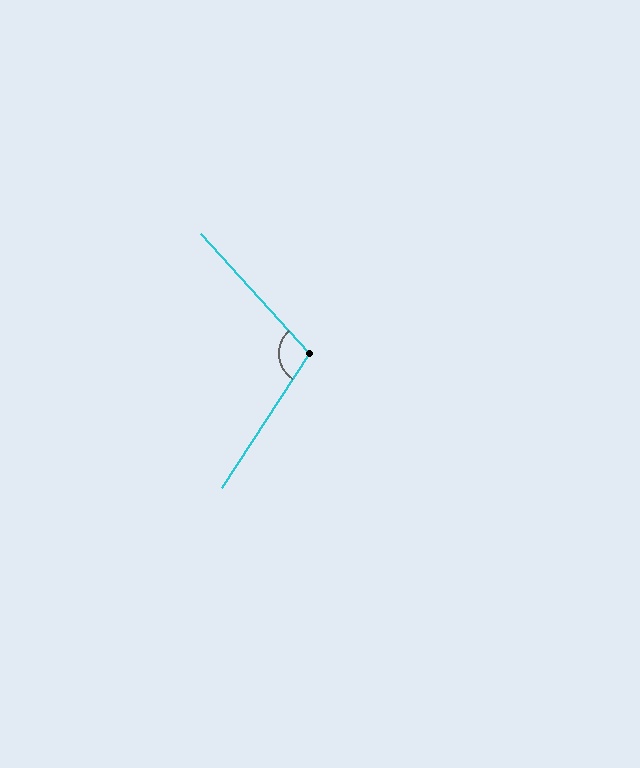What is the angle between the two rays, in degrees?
Approximately 105 degrees.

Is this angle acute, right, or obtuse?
It is obtuse.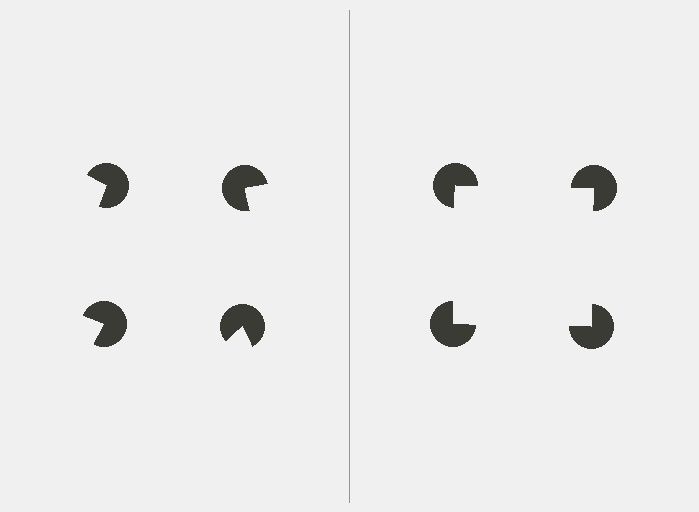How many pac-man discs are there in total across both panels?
8 — 4 on each side.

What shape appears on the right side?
An illusory square.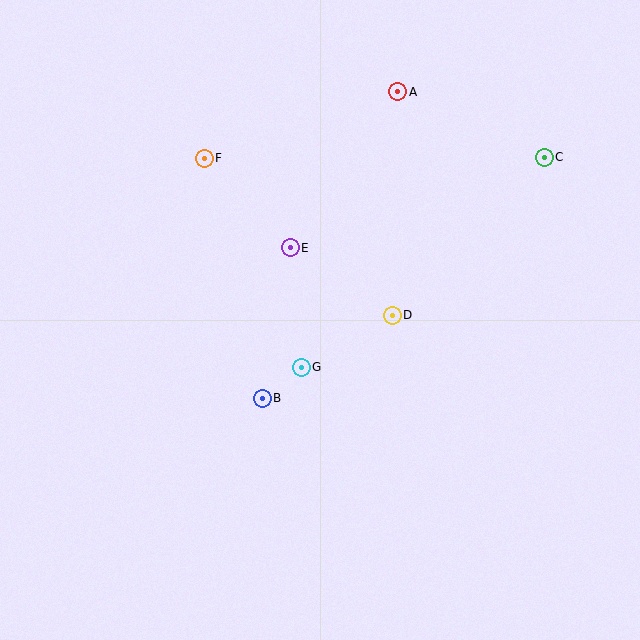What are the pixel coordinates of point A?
Point A is at (398, 92).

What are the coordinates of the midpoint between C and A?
The midpoint between C and A is at (471, 124).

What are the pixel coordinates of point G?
Point G is at (301, 367).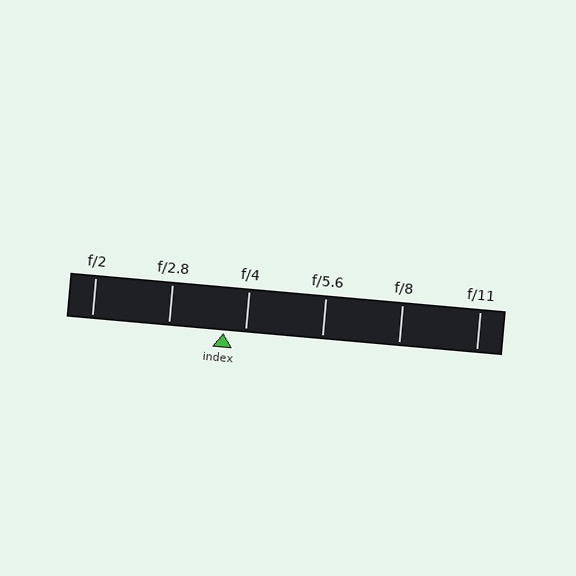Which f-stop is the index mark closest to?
The index mark is closest to f/4.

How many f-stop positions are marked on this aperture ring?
There are 6 f-stop positions marked.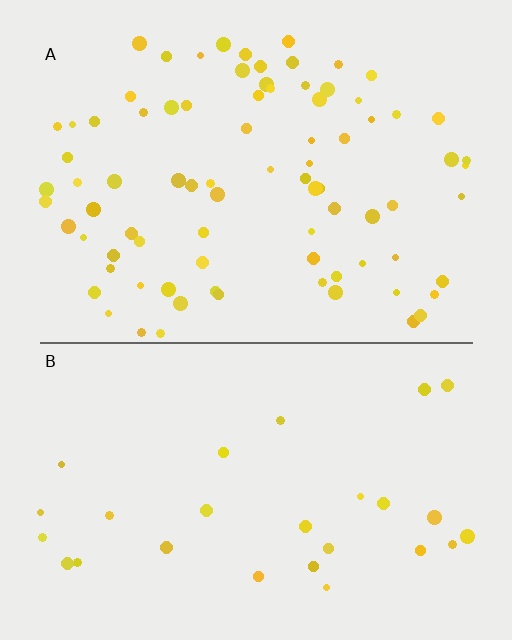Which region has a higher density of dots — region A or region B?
A (the top).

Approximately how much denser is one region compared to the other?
Approximately 3.0× — region A over region B.